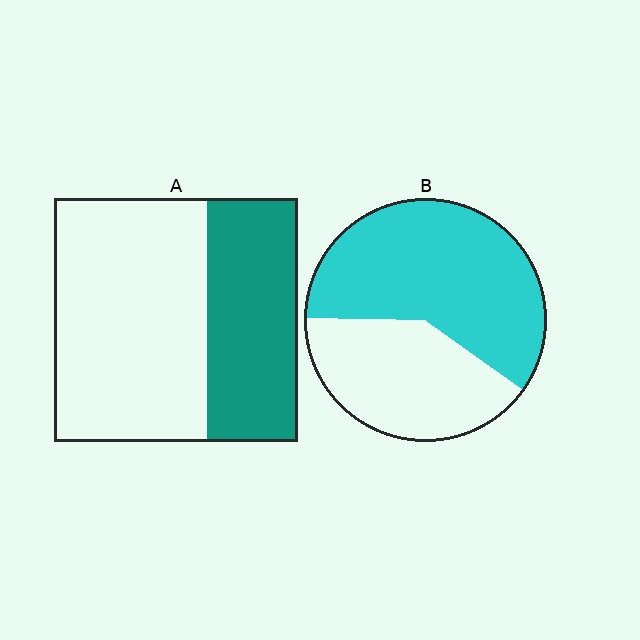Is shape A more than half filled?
No.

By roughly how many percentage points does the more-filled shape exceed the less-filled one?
By roughly 20 percentage points (B over A).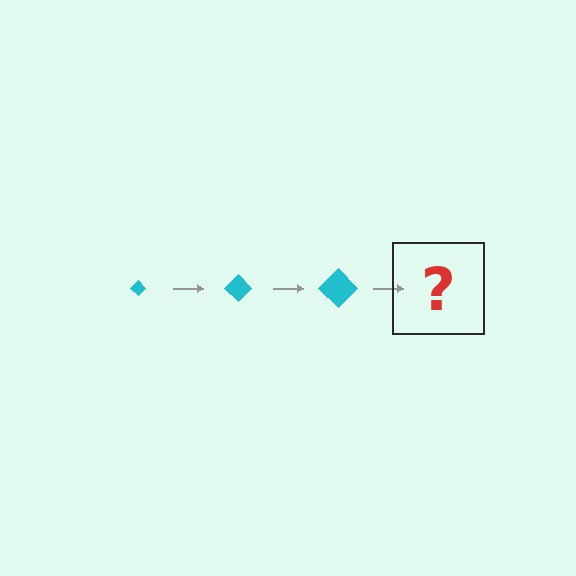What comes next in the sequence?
The next element should be a cyan diamond, larger than the previous one.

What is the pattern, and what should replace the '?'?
The pattern is that the diamond gets progressively larger each step. The '?' should be a cyan diamond, larger than the previous one.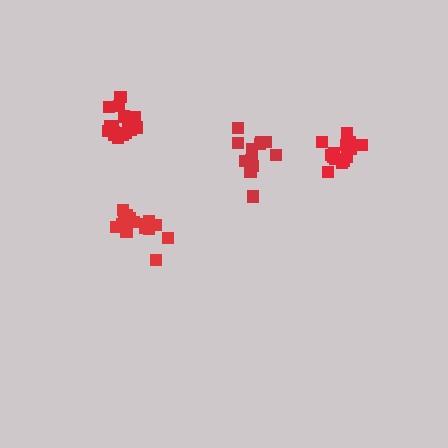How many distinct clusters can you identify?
There are 4 distinct clusters.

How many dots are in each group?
Group 1: 16 dots, Group 2: 14 dots, Group 3: 13 dots, Group 4: 16 dots (59 total).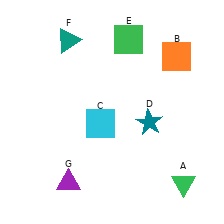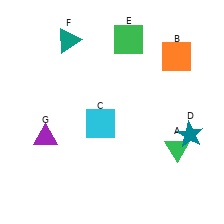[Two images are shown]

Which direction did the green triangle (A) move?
The green triangle (A) moved up.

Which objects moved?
The objects that moved are: the green triangle (A), the teal star (D), the purple triangle (G).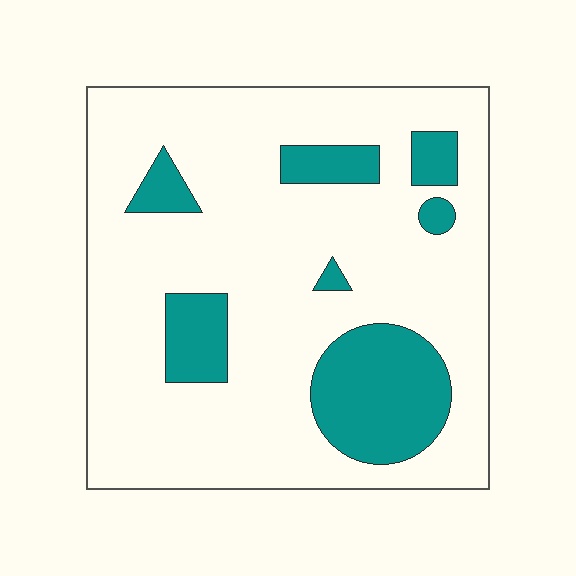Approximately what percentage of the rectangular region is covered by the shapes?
Approximately 20%.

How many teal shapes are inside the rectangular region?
7.